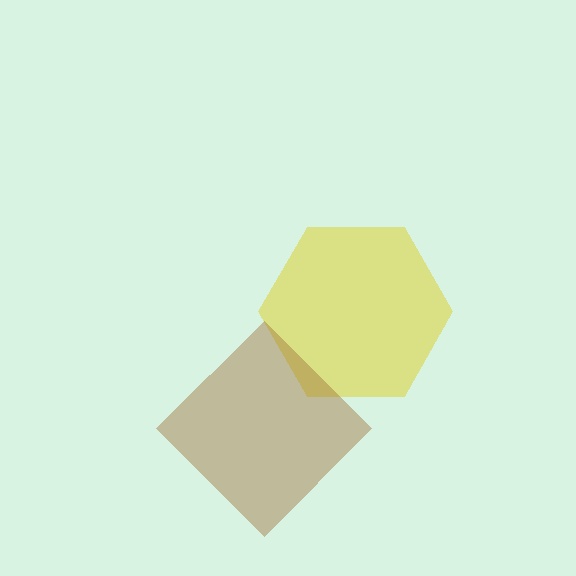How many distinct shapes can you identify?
There are 2 distinct shapes: a yellow hexagon, a brown diamond.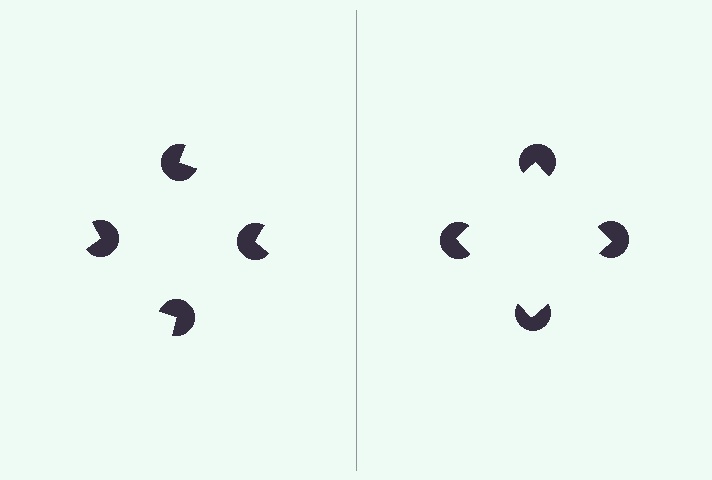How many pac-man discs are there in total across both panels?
8 — 4 on each side.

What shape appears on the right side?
An illusory square.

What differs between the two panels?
The pac-man discs are positioned identically on both sides; only the wedge orientations differ. On the right they align to a square; on the left they are misaligned.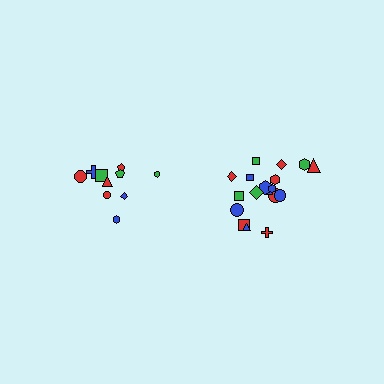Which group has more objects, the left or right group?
The right group.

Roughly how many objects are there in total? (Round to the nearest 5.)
Roughly 30 objects in total.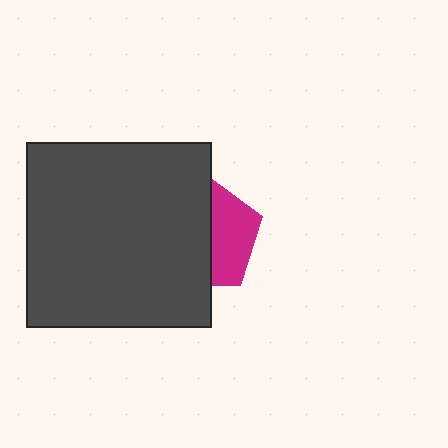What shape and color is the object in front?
The object in front is a dark gray square.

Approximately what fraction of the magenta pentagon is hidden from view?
Roughly 59% of the magenta pentagon is hidden behind the dark gray square.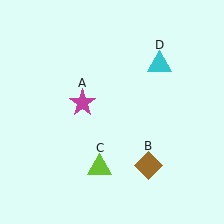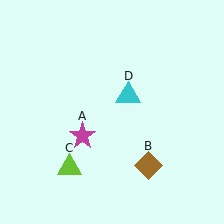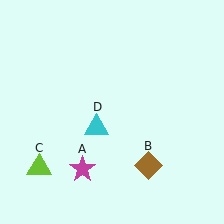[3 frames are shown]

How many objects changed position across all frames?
3 objects changed position: magenta star (object A), lime triangle (object C), cyan triangle (object D).